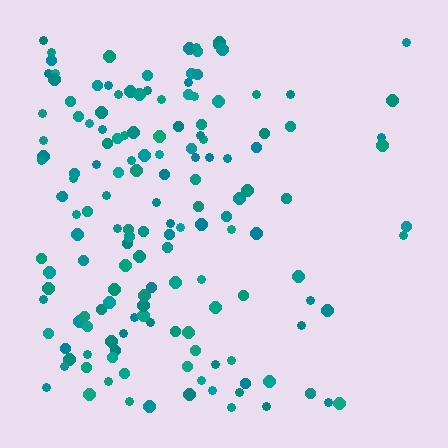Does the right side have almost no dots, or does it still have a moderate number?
Still a moderate number, just noticeably fewer than the left.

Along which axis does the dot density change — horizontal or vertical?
Horizontal.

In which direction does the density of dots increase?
From right to left, with the left side densest.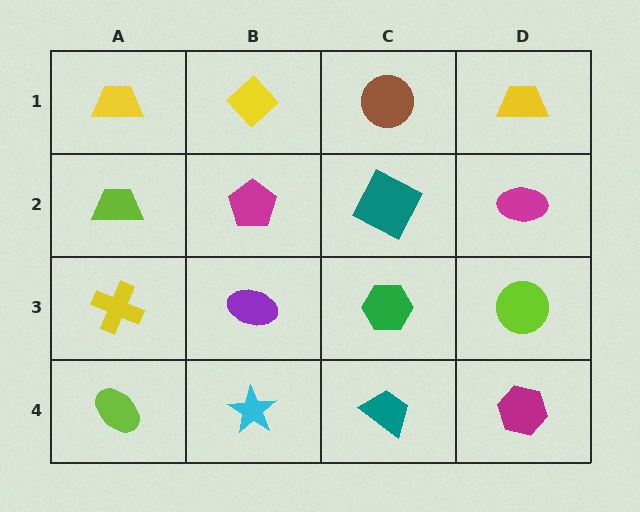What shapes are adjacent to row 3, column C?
A teal square (row 2, column C), a teal trapezoid (row 4, column C), a purple ellipse (row 3, column B), a lime circle (row 3, column D).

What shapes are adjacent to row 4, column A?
A yellow cross (row 3, column A), a cyan star (row 4, column B).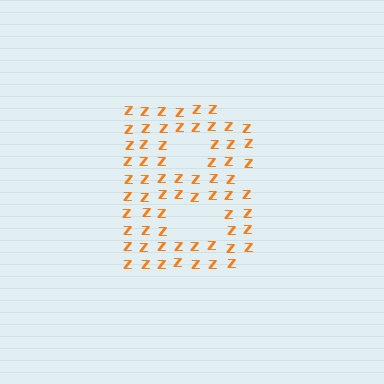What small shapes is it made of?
It is made of small letter Z's.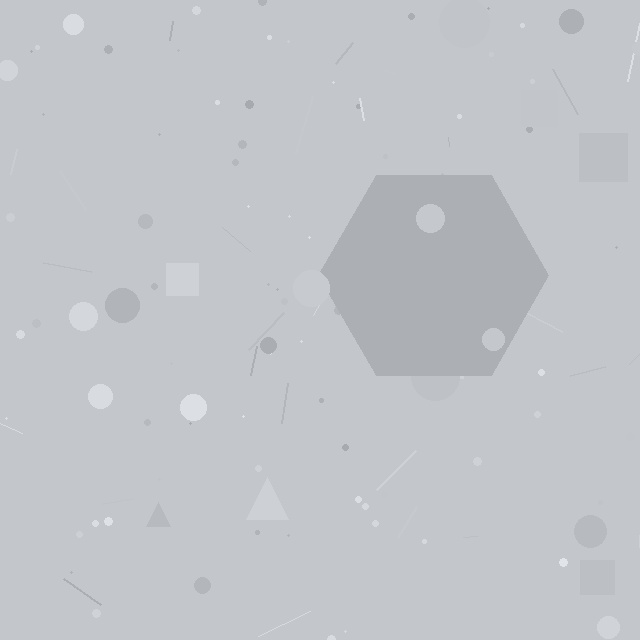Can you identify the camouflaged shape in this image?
The camouflaged shape is a hexagon.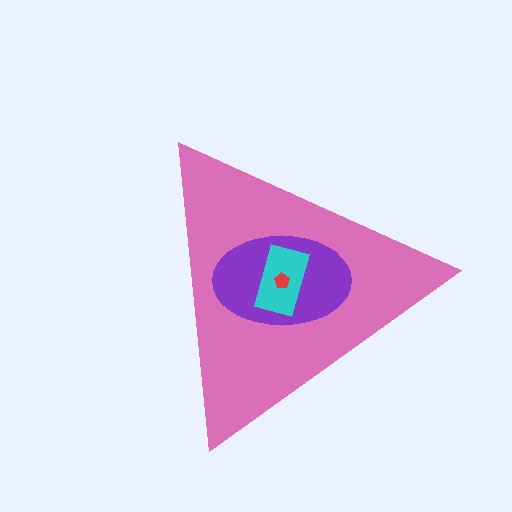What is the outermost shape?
The pink triangle.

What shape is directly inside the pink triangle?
The purple ellipse.